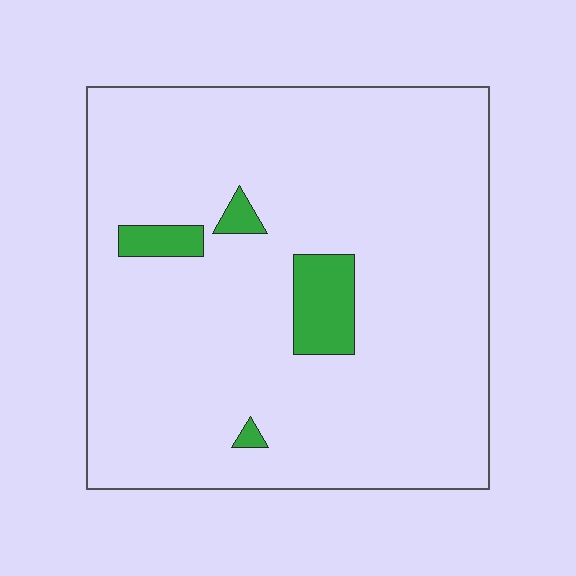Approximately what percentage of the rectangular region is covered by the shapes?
Approximately 5%.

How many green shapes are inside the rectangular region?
4.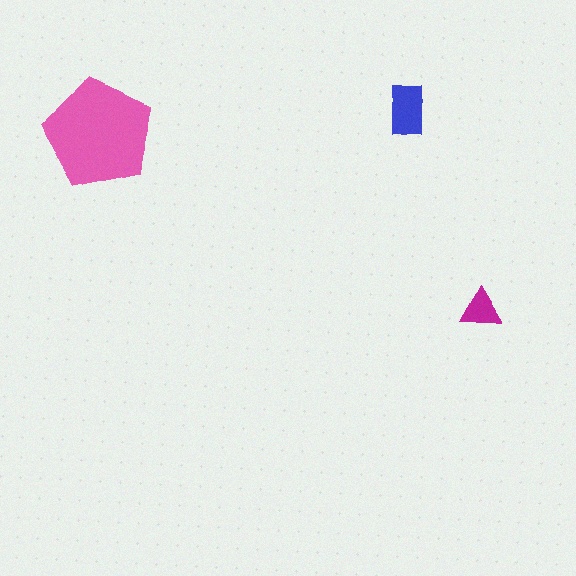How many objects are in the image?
There are 3 objects in the image.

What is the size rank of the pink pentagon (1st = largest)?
1st.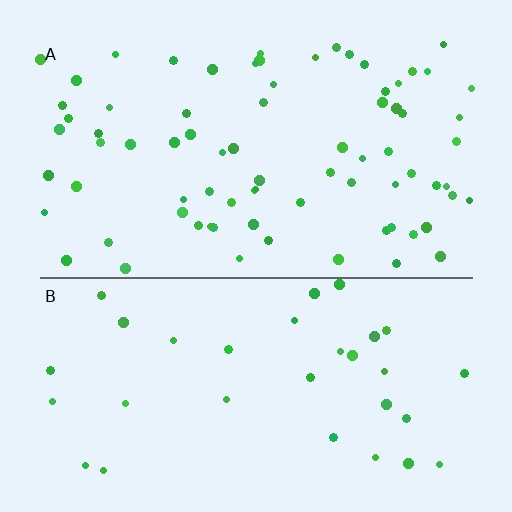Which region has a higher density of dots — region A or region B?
A (the top).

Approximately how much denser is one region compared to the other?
Approximately 2.4× — region A over region B.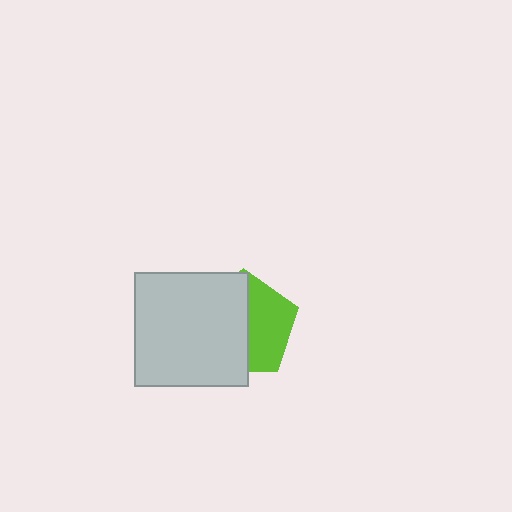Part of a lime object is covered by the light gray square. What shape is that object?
It is a pentagon.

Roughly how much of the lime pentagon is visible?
A small part of it is visible (roughly 43%).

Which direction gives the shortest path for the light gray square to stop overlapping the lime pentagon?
Moving left gives the shortest separation.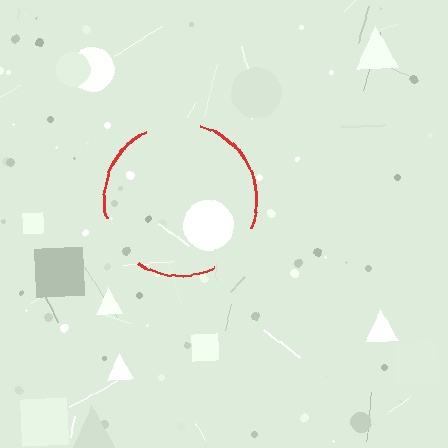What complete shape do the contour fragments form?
The contour fragments form a circle.